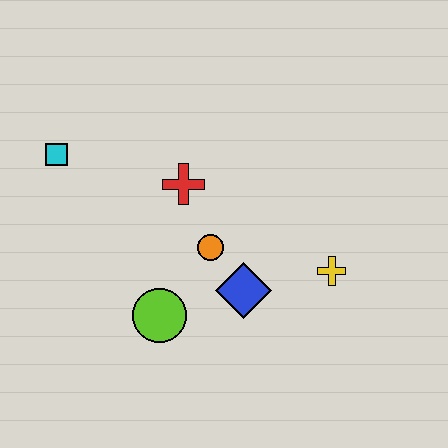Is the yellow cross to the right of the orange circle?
Yes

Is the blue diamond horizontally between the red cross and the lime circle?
No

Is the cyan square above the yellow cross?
Yes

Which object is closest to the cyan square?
The red cross is closest to the cyan square.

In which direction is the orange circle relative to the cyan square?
The orange circle is to the right of the cyan square.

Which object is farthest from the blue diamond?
The cyan square is farthest from the blue diamond.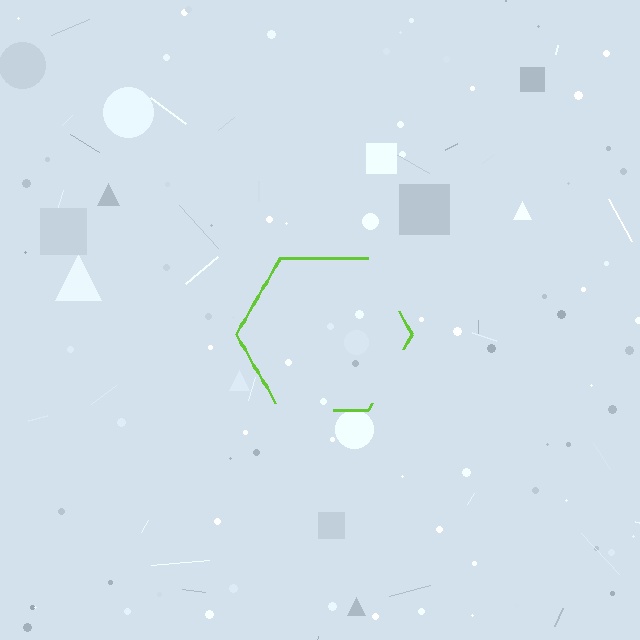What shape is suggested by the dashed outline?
The dashed outline suggests a hexagon.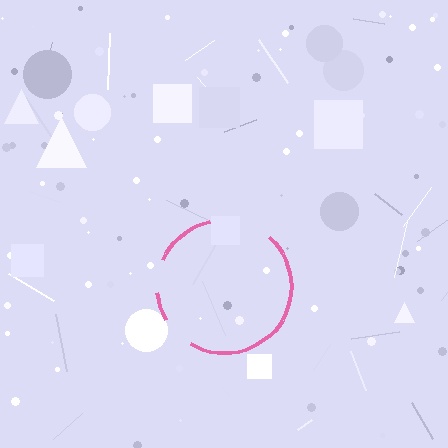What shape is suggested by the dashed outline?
The dashed outline suggests a circle.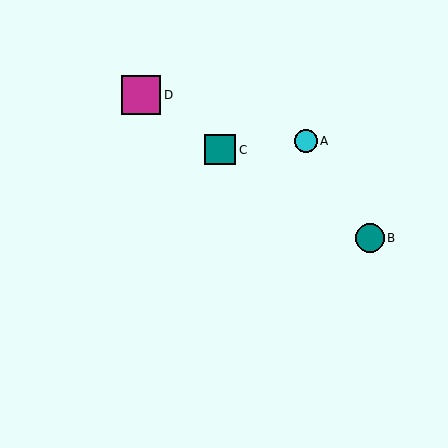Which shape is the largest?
The magenta square (labeled D) is the largest.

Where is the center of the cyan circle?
The center of the cyan circle is at (306, 141).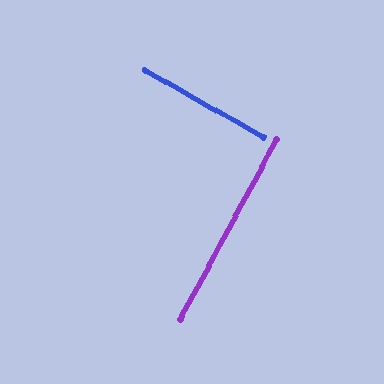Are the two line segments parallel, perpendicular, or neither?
Perpendicular — they meet at approximately 89°.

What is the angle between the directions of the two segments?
Approximately 89 degrees.